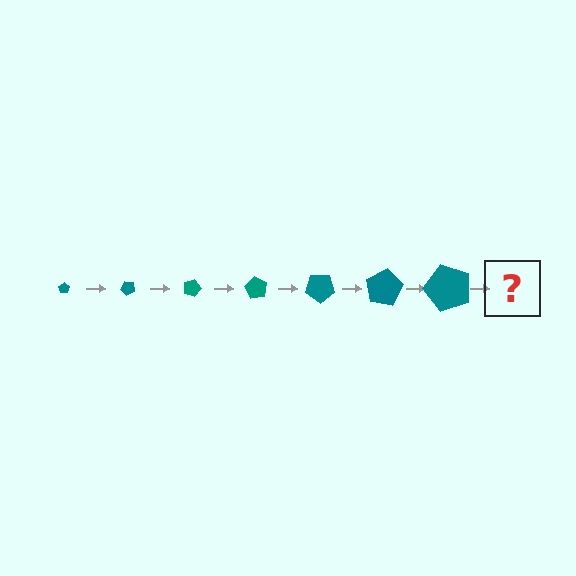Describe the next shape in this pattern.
It should be a pentagon, larger than the previous one and rotated 315 degrees from the start.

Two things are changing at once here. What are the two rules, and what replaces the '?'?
The two rules are that the pentagon grows larger each step and it rotates 45 degrees each step. The '?' should be a pentagon, larger than the previous one and rotated 315 degrees from the start.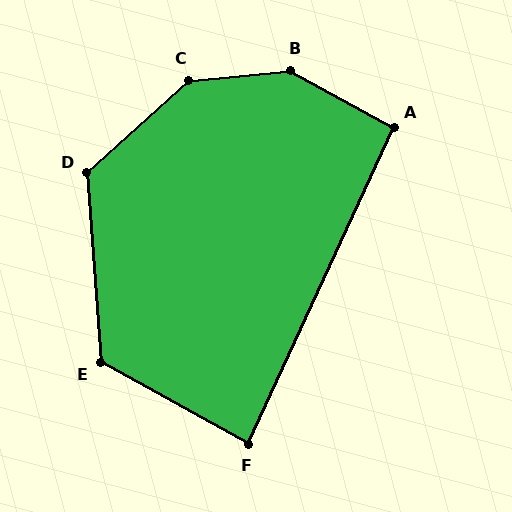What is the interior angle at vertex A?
Approximately 94 degrees (approximately right).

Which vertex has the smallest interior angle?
F, at approximately 86 degrees.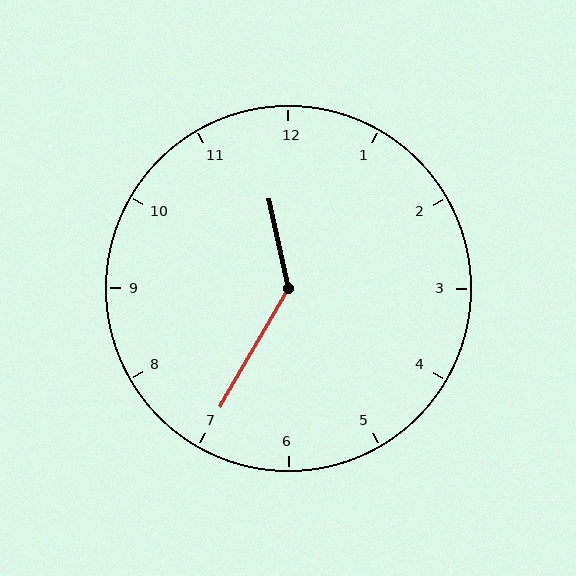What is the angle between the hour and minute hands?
Approximately 138 degrees.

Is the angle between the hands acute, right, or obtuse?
It is obtuse.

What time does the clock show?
11:35.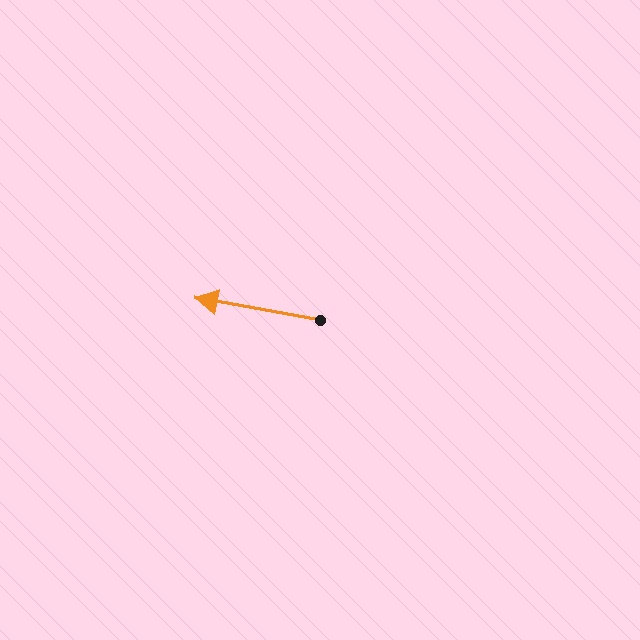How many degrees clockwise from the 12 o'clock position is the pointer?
Approximately 280 degrees.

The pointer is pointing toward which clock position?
Roughly 9 o'clock.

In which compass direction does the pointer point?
West.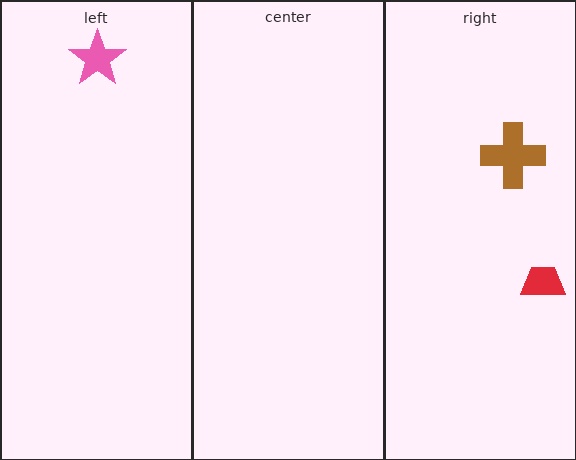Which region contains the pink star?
The left region.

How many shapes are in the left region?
1.